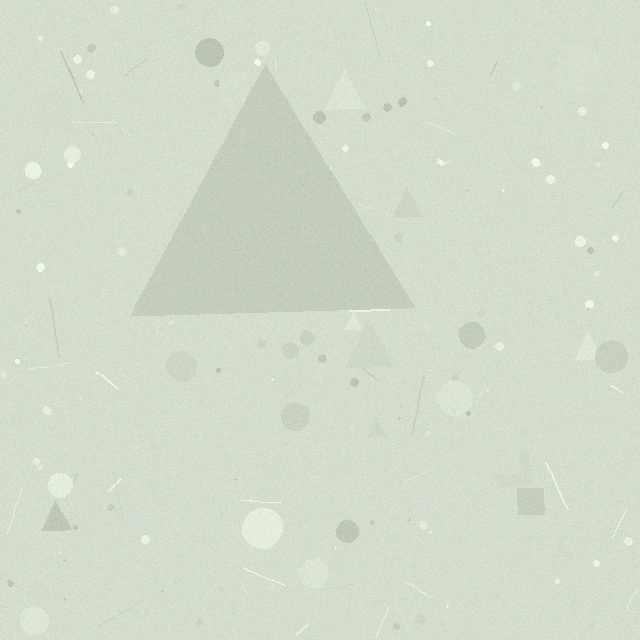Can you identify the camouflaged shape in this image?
The camouflaged shape is a triangle.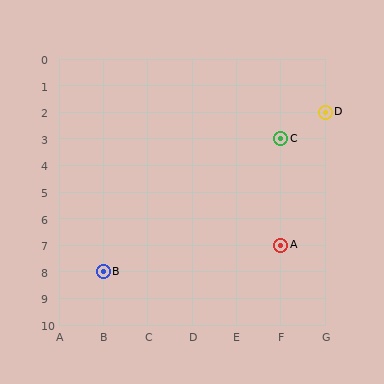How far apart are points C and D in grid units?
Points C and D are 1 column and 1 row apart (about 1.4 grid units diagonally).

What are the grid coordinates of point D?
Point D is at grid coordinates (G, 2).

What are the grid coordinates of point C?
Point C is at grid coordinates (F, 3).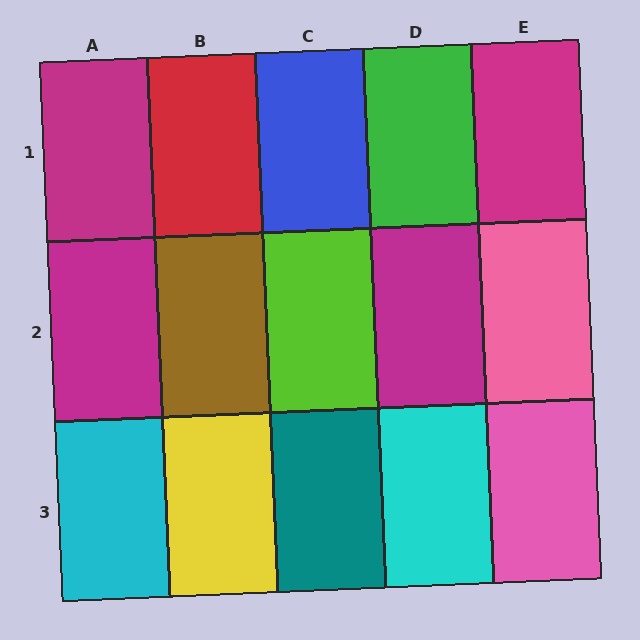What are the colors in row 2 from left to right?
Magenta, brown, lime, magenta, pink.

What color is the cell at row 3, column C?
Teal.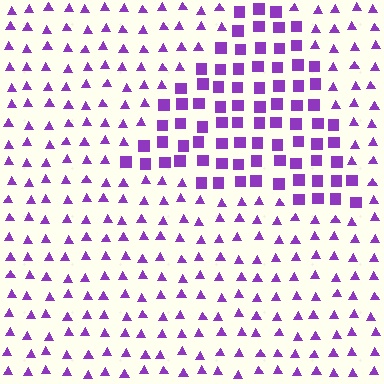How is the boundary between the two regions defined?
The boundary is defined by a change in element shape: squares inside vs. triangles outside. All elements share the same color and spacing.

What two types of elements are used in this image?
The image uses squares inside the triangle region and triangles outside it.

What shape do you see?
I see a triangle.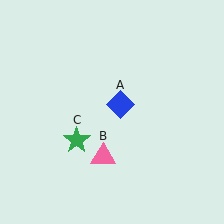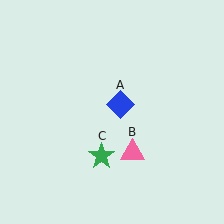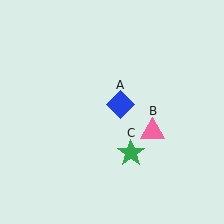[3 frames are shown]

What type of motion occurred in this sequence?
The pink triangle (object B), green star (object C) rotated counterclockwise around the center of the scene.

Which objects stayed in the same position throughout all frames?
Blue diamond (object A) remained stationary.